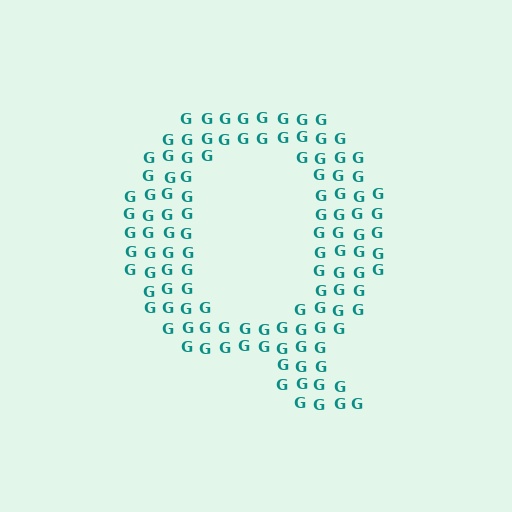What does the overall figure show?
The overall figure shows the letter Q.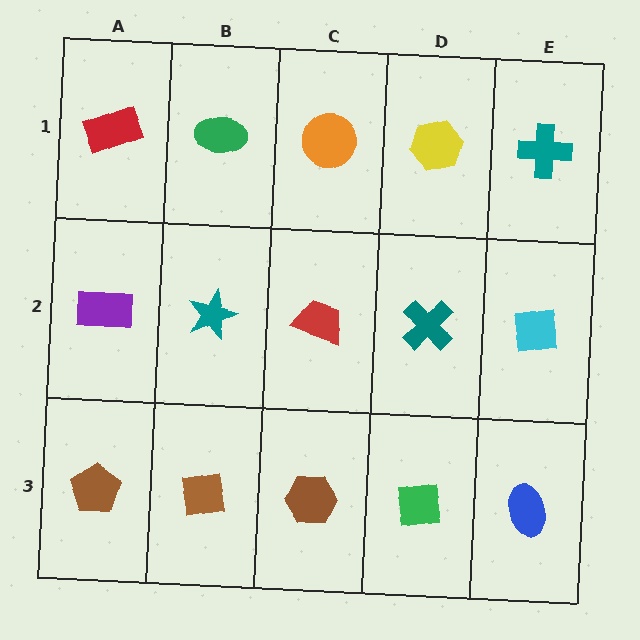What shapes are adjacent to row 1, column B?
A teal star (row 2, column B), a red rectangle (row 1, column A), an orange circle (row 1, column C).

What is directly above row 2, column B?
A green ellipse.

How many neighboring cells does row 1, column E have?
2.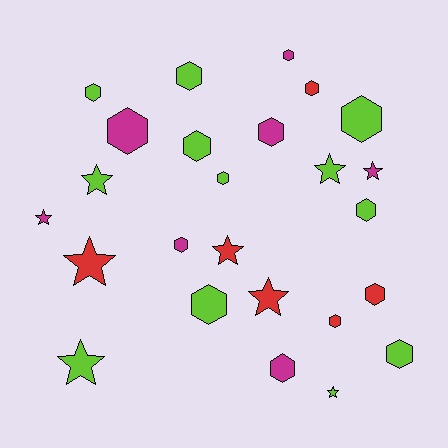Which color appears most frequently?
Lime, with 12 objects.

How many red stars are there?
There are 3 red stars.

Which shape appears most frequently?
Hexagon, with 16 objects.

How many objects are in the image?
There are 25 objects.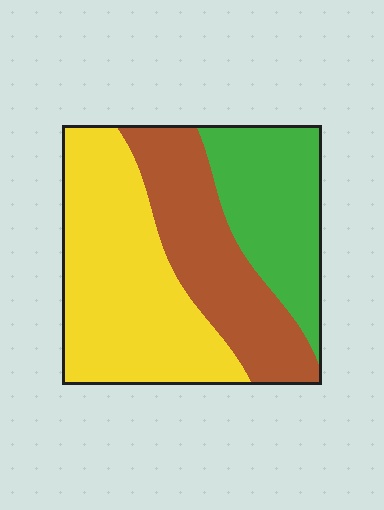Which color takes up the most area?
Yellow, at roughly 45%.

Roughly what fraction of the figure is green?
Green covers roughly 25% of the figure.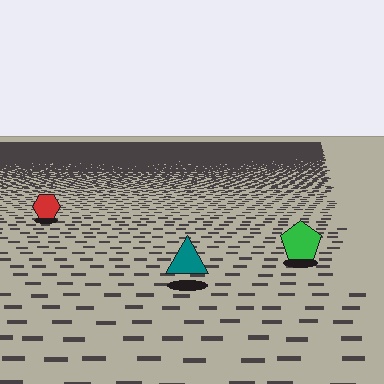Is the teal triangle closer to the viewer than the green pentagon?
Yes. The teal triangle is closer — you can tell from the texture gradient: the ground texture is coarser near it.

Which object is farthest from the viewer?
The red hexagon is farthest from the viewer. It appears smaller and the ground texture around it is denser.